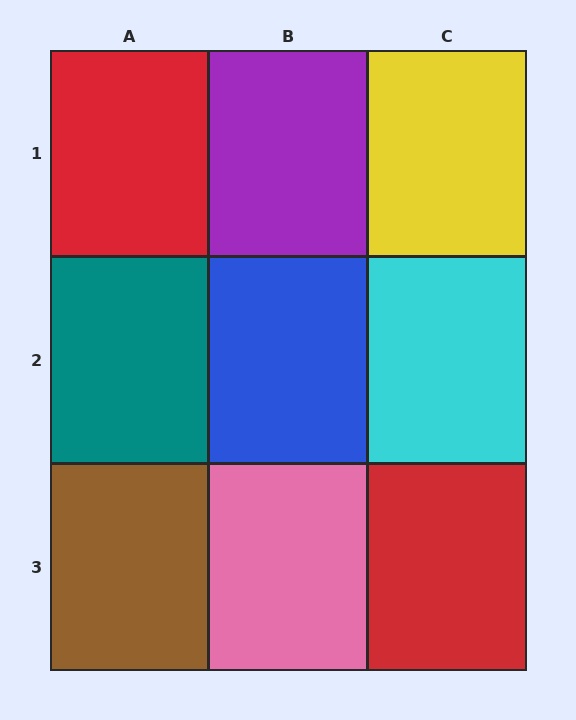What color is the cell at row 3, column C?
Red.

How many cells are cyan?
1 cell is cyan.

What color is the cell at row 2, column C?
Cyan.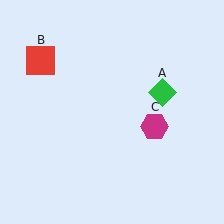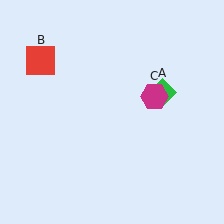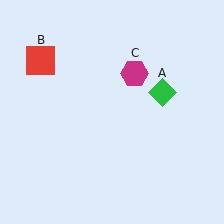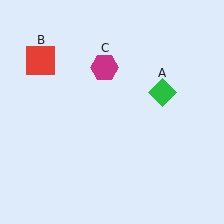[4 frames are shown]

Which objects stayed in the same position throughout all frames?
Green diamond (object A) and red square (object B) remained stationary.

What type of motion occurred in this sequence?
The magenta hexagon (object C) rotated counterclockwise around the center of the scene.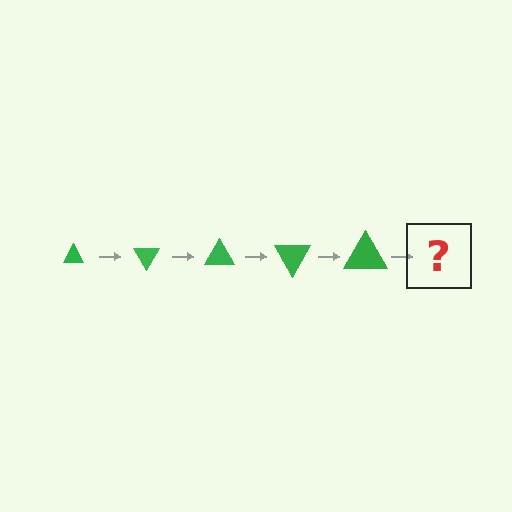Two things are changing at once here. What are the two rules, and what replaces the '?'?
The two rules are that the triangle grows larger each step and it rotates 60 degrees each step. The '?' should be a triangle, larger than the previous one and rotated 300 degrees from the start.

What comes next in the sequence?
The next element should be a triangle, larger than the previous one and rotated 300 degrees from the start.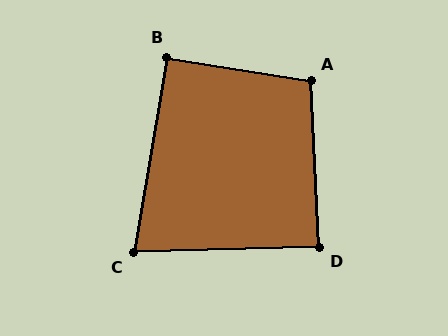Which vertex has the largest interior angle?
A, at approximately 101 degrees.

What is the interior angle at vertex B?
Approximately 91 degrees (approximately right).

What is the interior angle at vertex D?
Approximately 89 degrees (approximately right).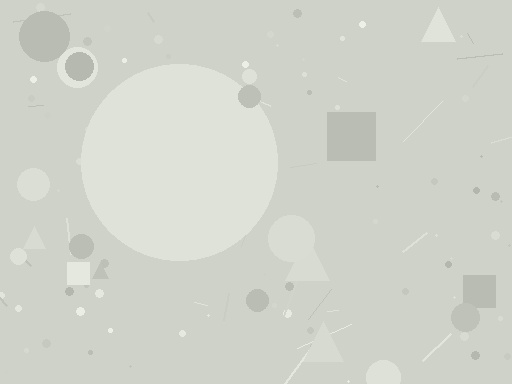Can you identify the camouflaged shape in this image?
The camouflaged shape is a circle.